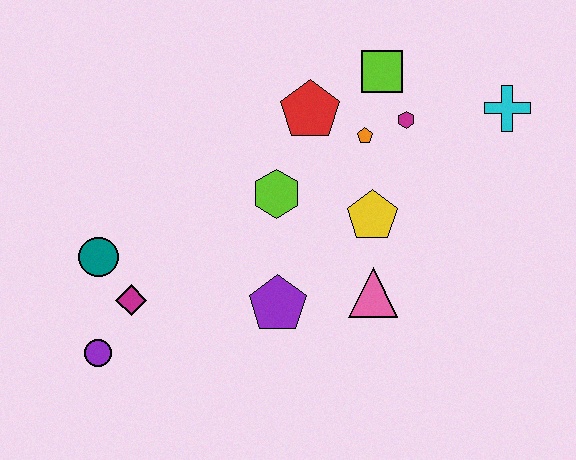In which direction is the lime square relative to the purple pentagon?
The lime square is above the purple pentagon.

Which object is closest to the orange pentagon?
The magenta hexagon is closest to the orange pentagon.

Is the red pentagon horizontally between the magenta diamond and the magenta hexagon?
Yes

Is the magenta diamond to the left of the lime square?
Yes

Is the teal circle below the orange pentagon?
Yes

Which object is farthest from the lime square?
The purple circle is farthest from the lime square.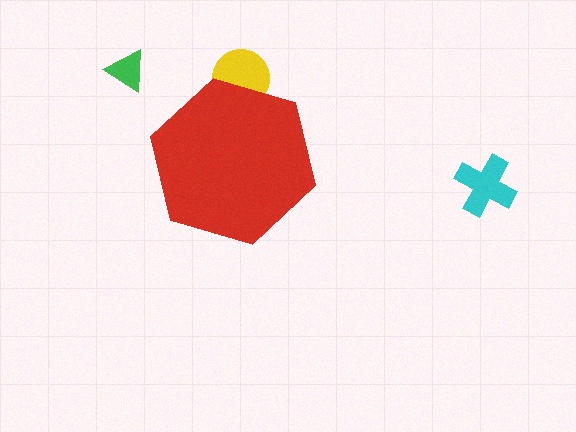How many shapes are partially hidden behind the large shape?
1 shape is partially hidden.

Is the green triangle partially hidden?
No, the green triangle is fully visible.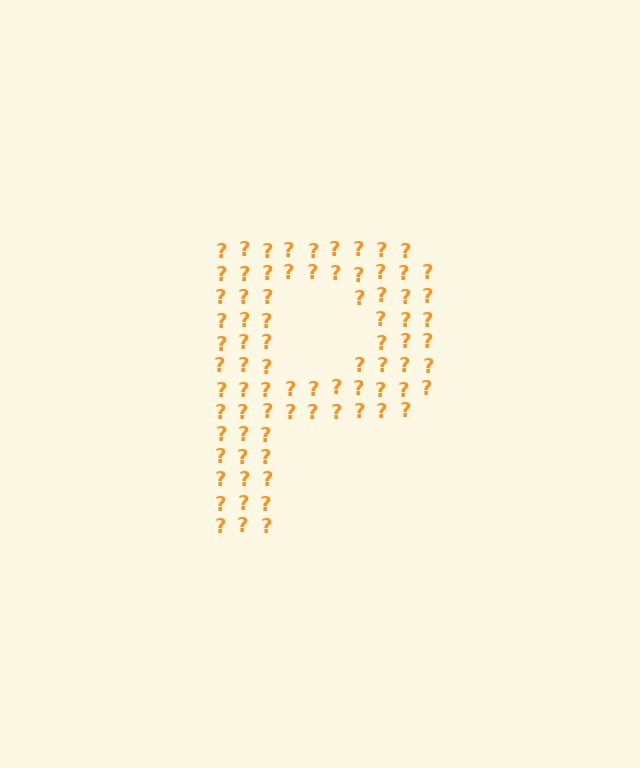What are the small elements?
The small elements are question marks.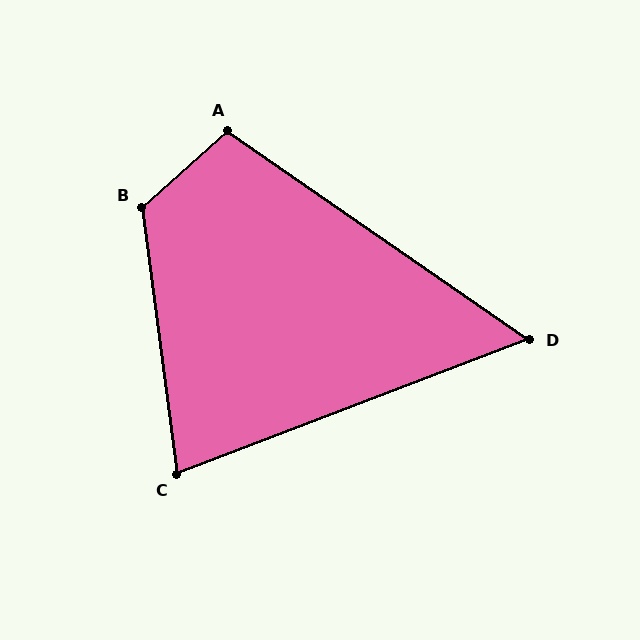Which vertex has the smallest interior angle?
D, at approximately 56 degrees.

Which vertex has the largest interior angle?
B, at approximately 124 degrees.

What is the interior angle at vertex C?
Approximately 77 degrees (acute).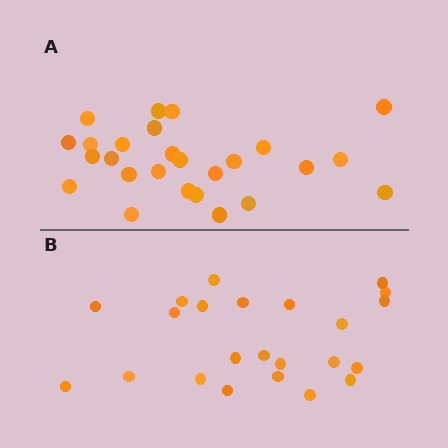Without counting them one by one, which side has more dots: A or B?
Region A (the top region) has more dots.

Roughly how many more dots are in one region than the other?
Region A has just a few more — roughly 2 or 3 more dots than region B.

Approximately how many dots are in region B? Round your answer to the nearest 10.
About 20 dots. (The exact count is 23, which rounds to 20.)